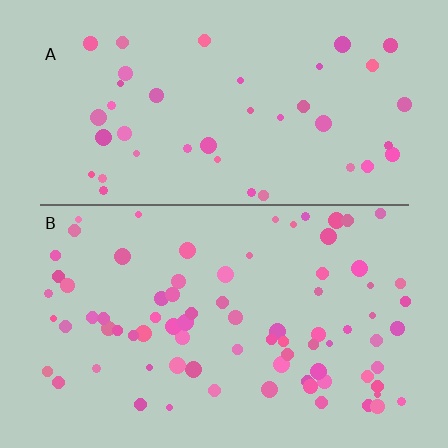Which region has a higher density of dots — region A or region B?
B (the bottom).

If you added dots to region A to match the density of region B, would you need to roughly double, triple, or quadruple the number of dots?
Approximately double.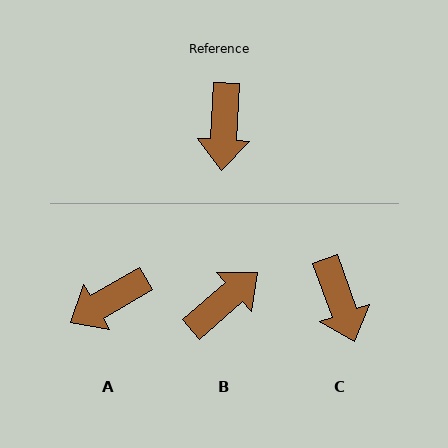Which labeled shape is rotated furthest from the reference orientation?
B, about 134 degrees away.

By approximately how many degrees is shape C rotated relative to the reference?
Approximately 23 degrees counter-clockwise.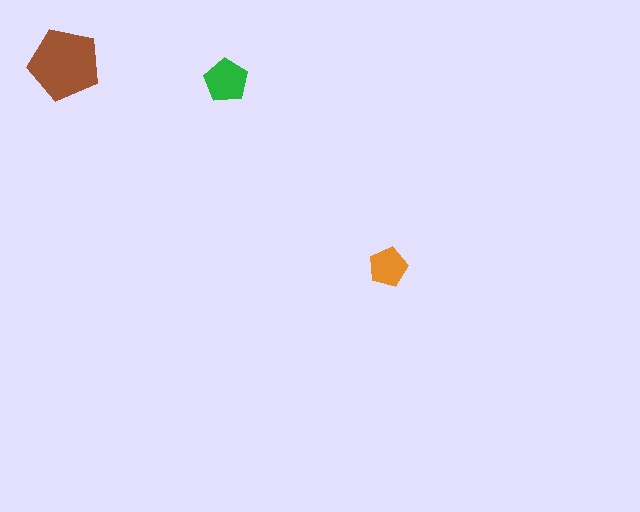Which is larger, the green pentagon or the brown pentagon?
The brown one.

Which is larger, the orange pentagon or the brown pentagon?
The brown one.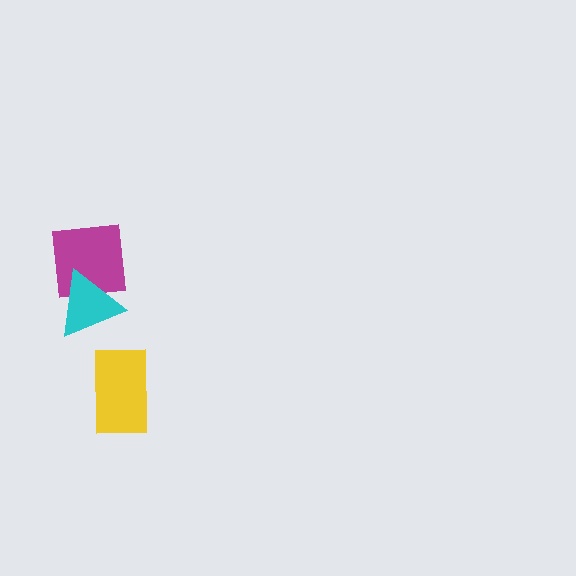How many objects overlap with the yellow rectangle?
0 objects overlap with the yellow rectangle.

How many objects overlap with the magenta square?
1 object overlaps with the magenta square.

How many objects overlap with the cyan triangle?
1 object overlaps with the cyan triangle.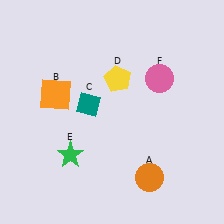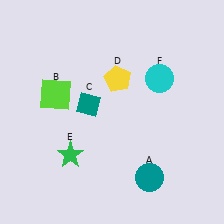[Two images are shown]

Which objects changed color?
A changed from orange to teal. B changed from orange to lime. F changed from pink to cyan.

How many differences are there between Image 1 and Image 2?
There are 3 differences between the two images.